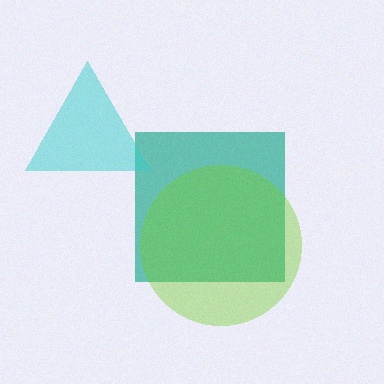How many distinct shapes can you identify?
There are 3 distinct shapes: a teal square, a cyan triangle, a lime circle.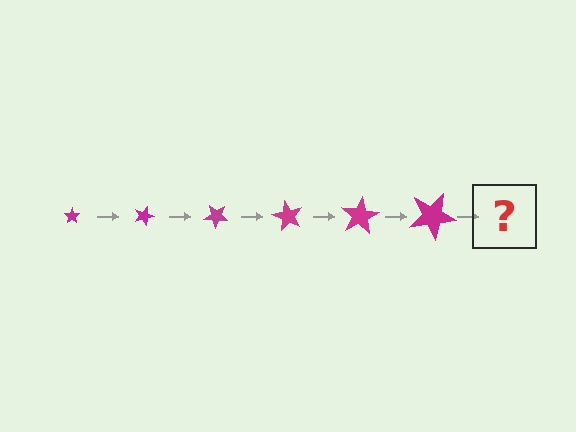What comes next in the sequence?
The next element should be a star, larger than the previous one and rotated 120 degrees from the start.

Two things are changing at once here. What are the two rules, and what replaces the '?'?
The two rules are that the star grows larger each step and it rotates 20 degrees each step. The '?' should be a star, larger than the previous one and rotated 120 degrees from the start.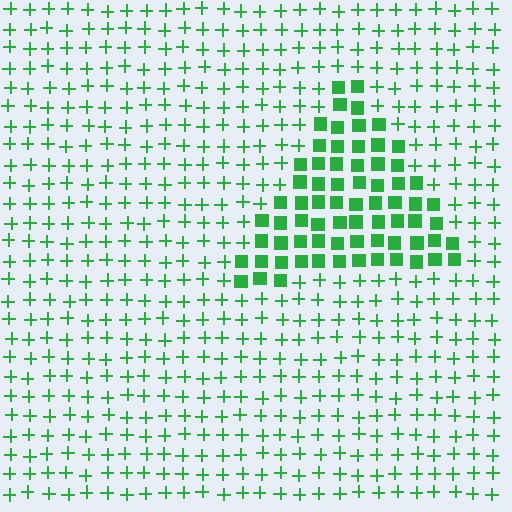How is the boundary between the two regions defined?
The boundary is defined by a change in element shape: squares inside vs. plus signs outside. All elements share the same color and spacing.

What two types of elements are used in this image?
The image uses squares inside the triangle region and plus signs outside it.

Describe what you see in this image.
The image is filled with small green elements arranged in a uniform grid. A triangle-shaped region contains squares, while the surrounding area contains plus signs. The boundary is defined purely by the change in element shape.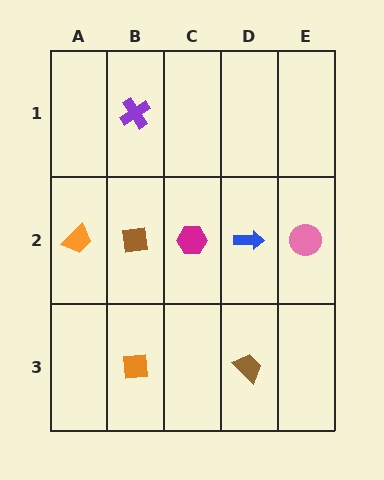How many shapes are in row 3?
2 shapes.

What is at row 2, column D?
A blue arrow.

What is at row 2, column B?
A brown square.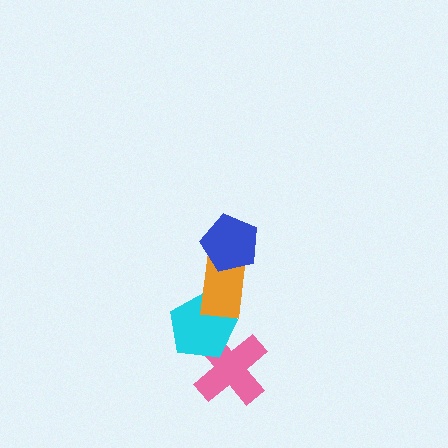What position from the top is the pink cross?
The pink cross is 4th from the top.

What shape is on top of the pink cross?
The cyan pentagon is on top of the pink cross.